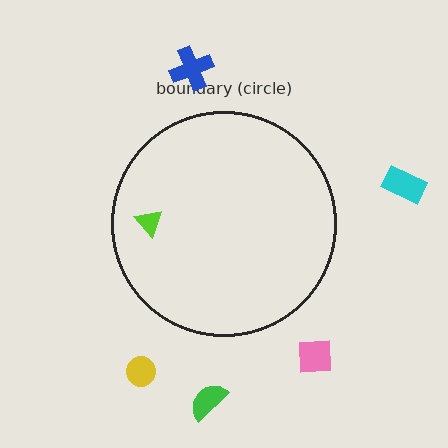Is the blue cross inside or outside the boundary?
Outside.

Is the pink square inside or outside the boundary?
Outside.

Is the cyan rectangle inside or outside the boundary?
Outside.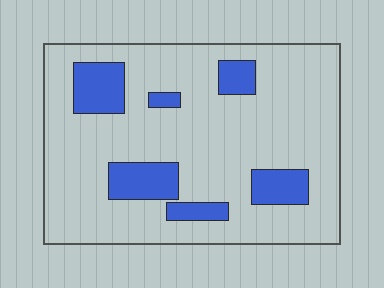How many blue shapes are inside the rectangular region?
6.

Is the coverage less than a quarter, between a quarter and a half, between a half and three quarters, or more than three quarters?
Less than a quarter.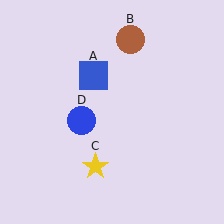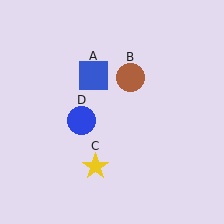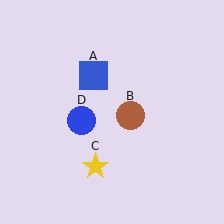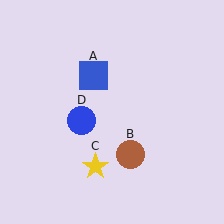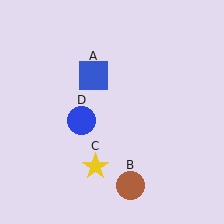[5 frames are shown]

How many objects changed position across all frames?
1 object changed position: brown circle (object B).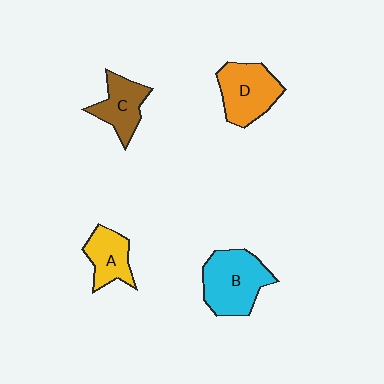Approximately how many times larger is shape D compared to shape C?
Approximately 1.3 times.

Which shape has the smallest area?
Shape A (yellow).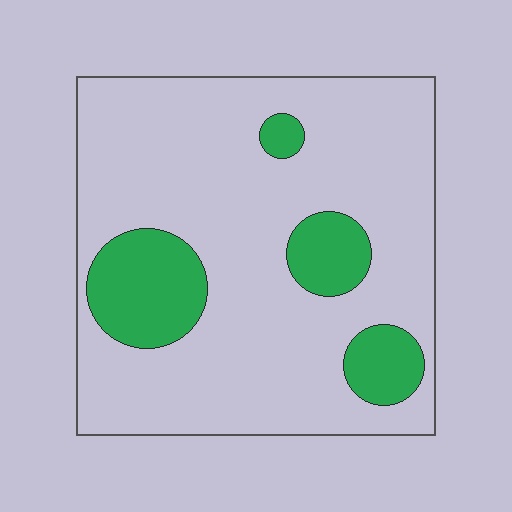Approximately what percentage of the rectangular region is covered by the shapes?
Approximately 20%.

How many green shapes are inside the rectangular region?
4.